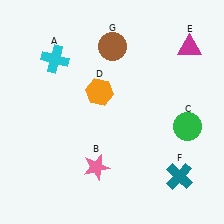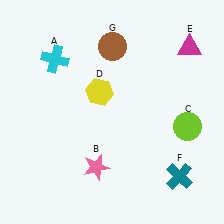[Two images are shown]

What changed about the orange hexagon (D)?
In Image 1, D is orange. In Image 2, it changed to yellow.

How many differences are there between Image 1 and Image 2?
There are 2 differences between the two images.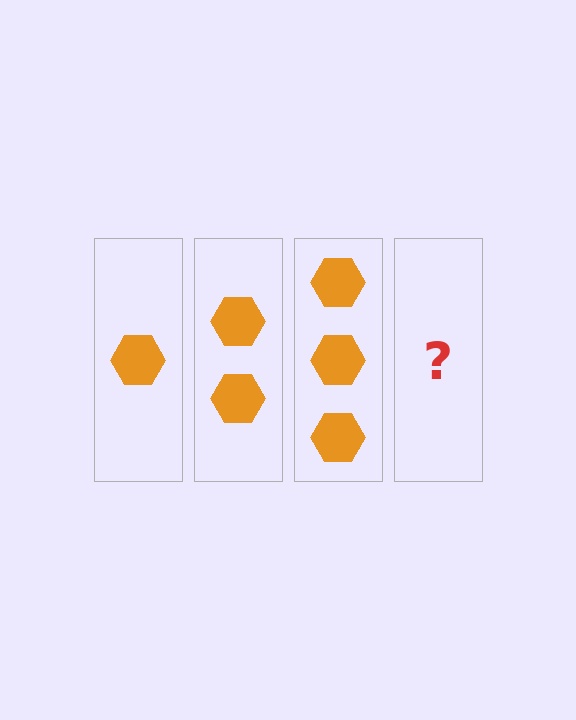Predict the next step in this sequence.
The next step is 4 hexagons.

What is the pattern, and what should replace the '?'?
The pattern is that each step adds one more hexagon. The '?' should be 4 hexagons.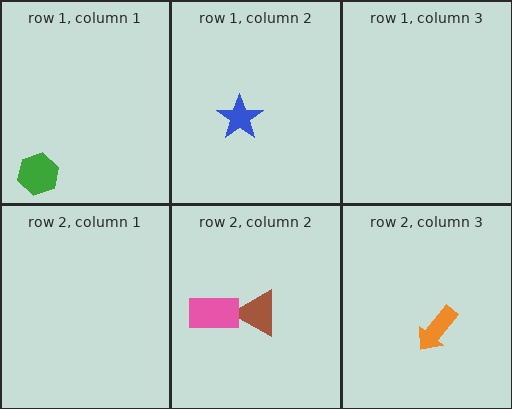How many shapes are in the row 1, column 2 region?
1.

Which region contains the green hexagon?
The row 1, column 1 region.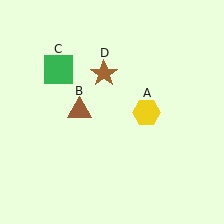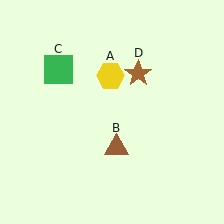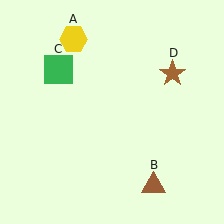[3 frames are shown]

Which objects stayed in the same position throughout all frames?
Green square (object C) remained stationary.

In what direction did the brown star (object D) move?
The brown star (object D) moved right.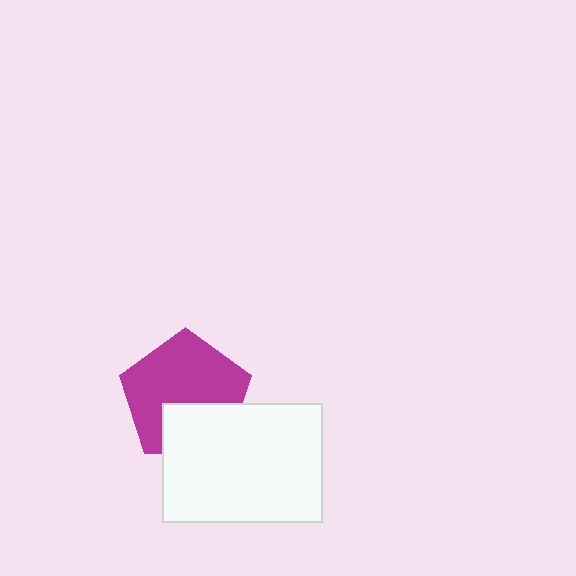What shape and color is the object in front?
The object in front is a white rectangle.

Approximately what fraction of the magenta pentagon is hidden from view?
Roughly 31% of the magenta pentagon is hidden behind the white rectangle.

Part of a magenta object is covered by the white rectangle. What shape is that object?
It is a pentagon.